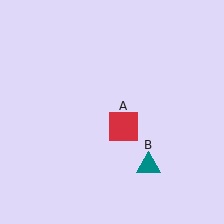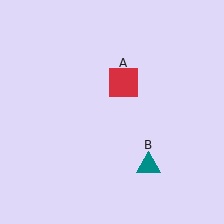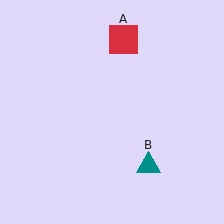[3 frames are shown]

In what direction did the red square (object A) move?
The red square (object A) moved up.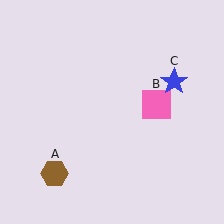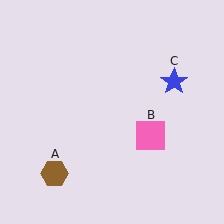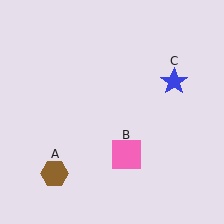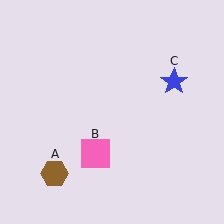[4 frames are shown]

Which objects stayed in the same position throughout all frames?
Brown hexagon (object A) and blue star (object C) remained stationary.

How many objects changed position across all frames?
1 object changed position: pink square (object B).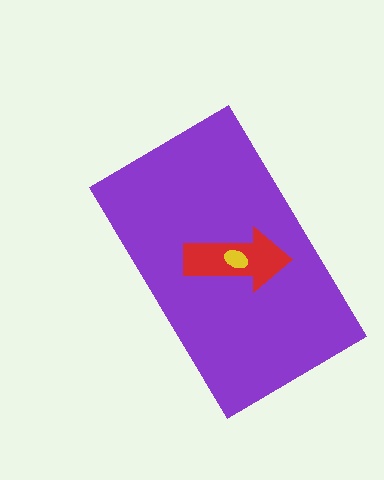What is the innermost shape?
The yellow ellipse.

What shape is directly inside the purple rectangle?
The red arrow.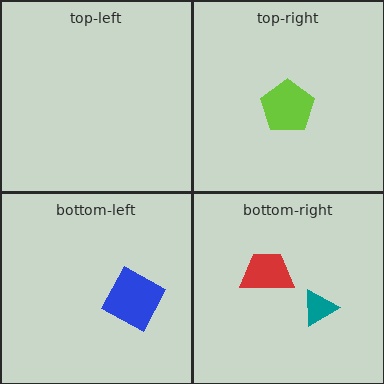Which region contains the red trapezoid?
The bottom-right region.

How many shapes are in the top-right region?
1.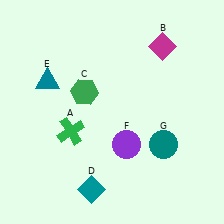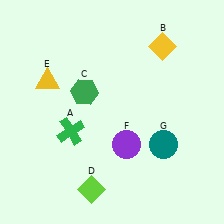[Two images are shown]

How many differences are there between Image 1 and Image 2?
There are 3 differences between the two images.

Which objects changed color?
B changed from magenta to yellow. D changed from teal to lime. E changed from teal to yellow.